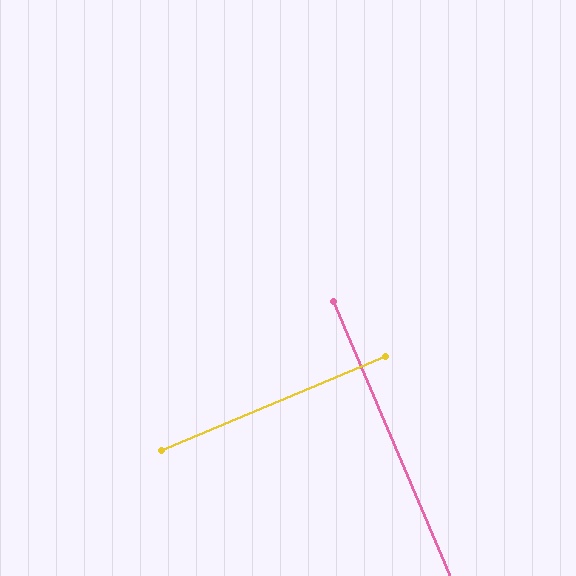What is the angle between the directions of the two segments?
Approximately 90 degrees.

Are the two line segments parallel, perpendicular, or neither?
Perpendicular — they meet at approximately 90°.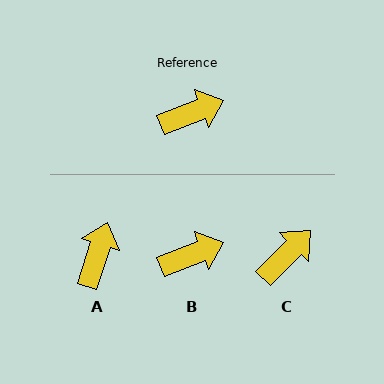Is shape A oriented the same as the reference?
No, it is off by about 51 degrees.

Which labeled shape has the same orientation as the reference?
B.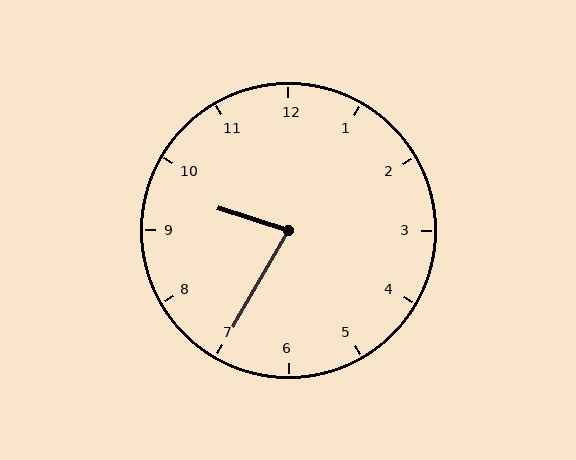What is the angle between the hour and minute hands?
Approximately 78 degrees.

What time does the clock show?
9:35.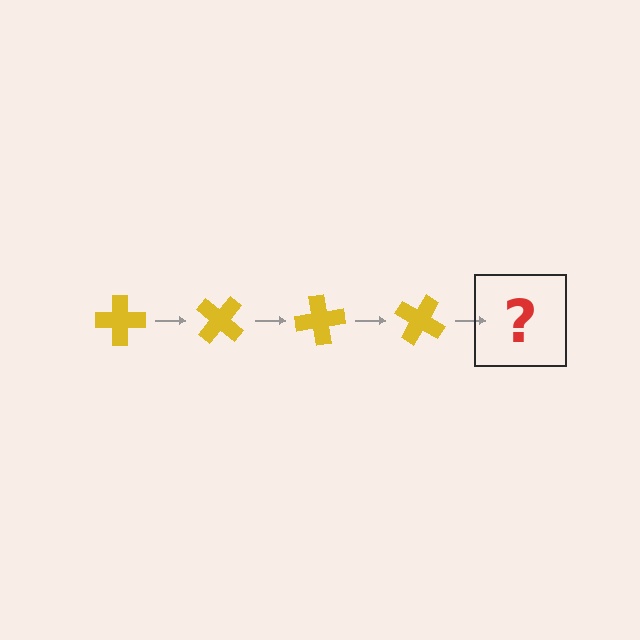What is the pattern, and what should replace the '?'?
The pattern is that the cross rotates 40 degrees each step. The '?' should be a yellow cross rotated 160 degrees.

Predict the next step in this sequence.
The next step is a yellow cross rotated 160 degrees.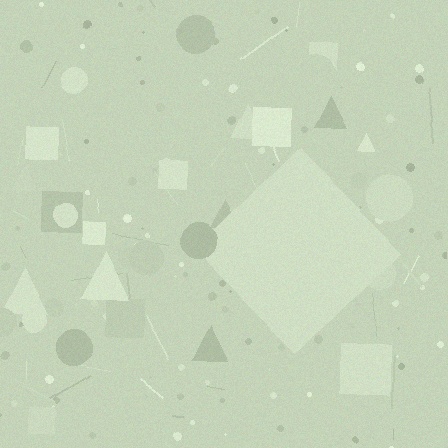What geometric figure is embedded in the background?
A diamond is embedded in the background.